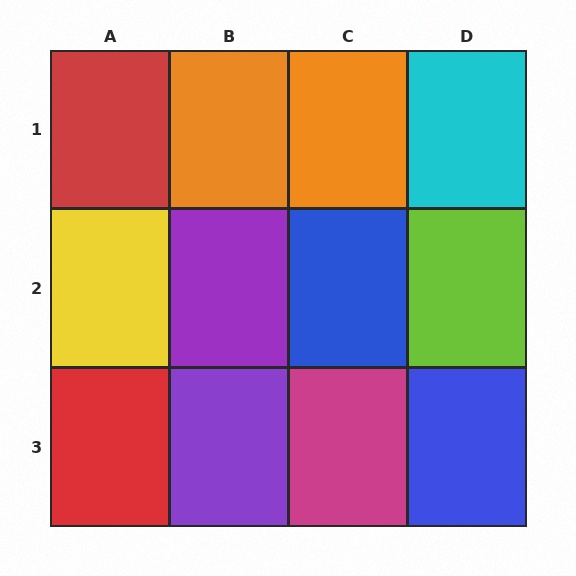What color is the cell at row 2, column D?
Lime.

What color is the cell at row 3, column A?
Red.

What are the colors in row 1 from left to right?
Red, orange, orange, cyan.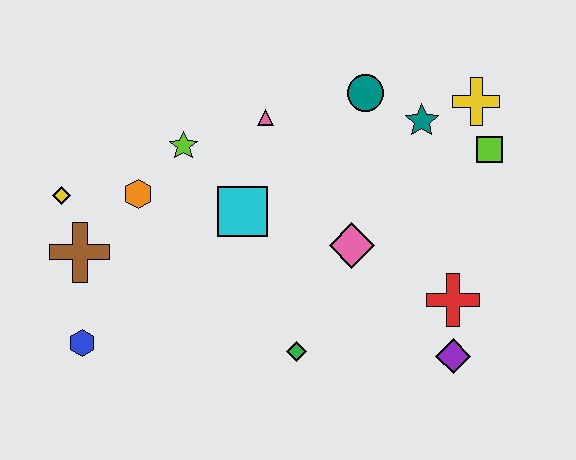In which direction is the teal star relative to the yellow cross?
The teal star is to the left of the yellow cross.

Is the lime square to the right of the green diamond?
Yes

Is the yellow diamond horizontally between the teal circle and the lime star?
No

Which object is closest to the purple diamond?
The red cross is closest to the purple diamond.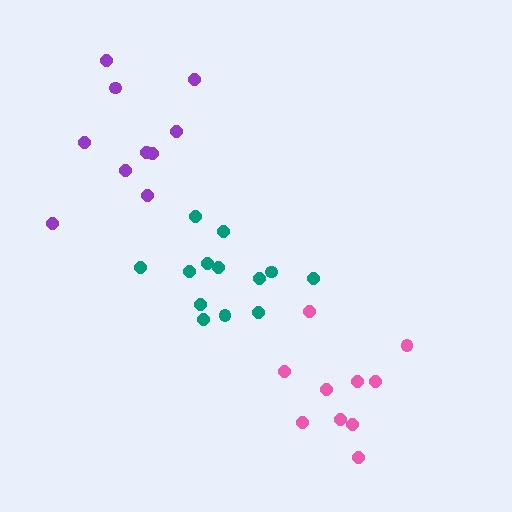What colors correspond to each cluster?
The clusters are colored: teal, pink, purple.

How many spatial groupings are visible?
There are 3 spatial groupings.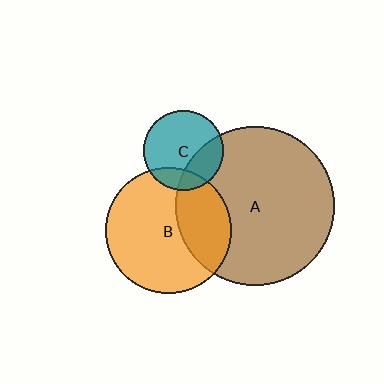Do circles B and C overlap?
Yes.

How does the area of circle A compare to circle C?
Approximately 4.0 times.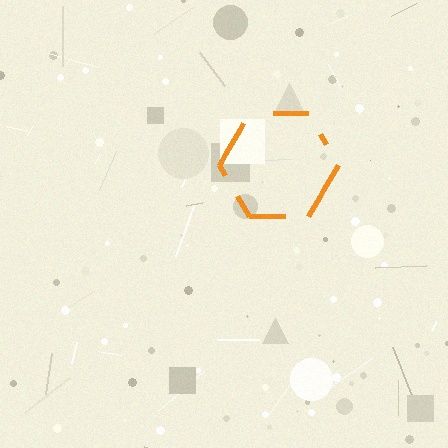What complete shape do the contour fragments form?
The contour fragments form a hexagon.